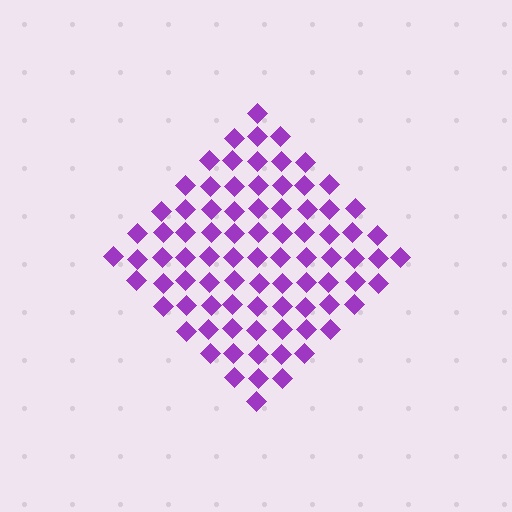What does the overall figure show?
The overall figure shows a diamond.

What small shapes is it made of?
It is made of small diamonds.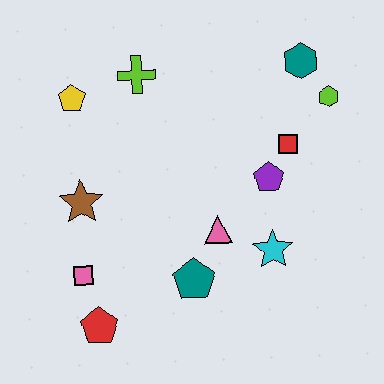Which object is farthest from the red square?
The red pentagon is farthest from the red square.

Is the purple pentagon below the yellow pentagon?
Yes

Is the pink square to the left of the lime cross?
Yes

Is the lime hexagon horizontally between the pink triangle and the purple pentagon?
No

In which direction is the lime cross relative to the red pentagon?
The lime cross is above the red pentagon.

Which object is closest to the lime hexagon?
The teal hexagon is closest to the lime hexagon.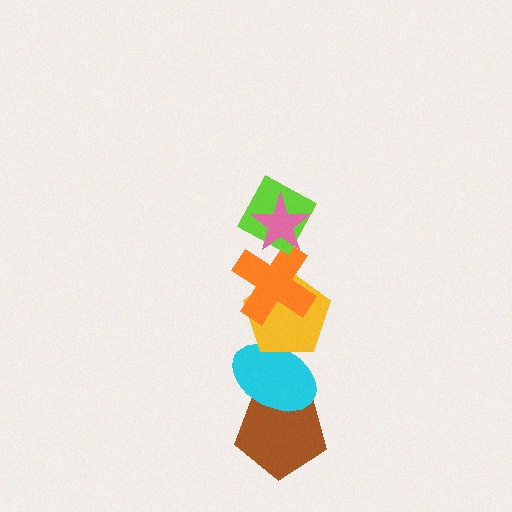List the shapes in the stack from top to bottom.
From top to bottom: the pink star, the lime diamond, the orange cross, the yellow pentagon, the cyan ellipse, the brown pentagon.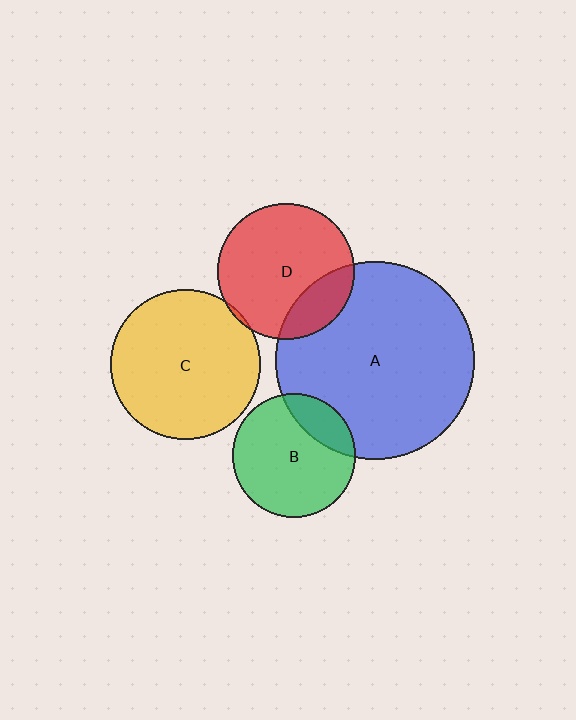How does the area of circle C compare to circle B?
Approximately 1.5 times.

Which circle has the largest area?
Circle A (blue).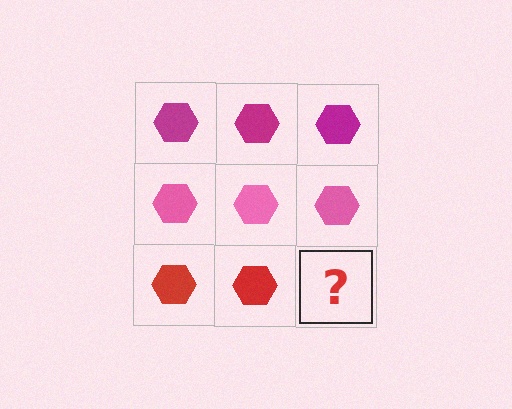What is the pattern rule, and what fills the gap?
The rule is that each row has a consistent color. The gap should be filled with a red hexagon.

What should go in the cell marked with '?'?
The missing cell should contain a red hexagon.